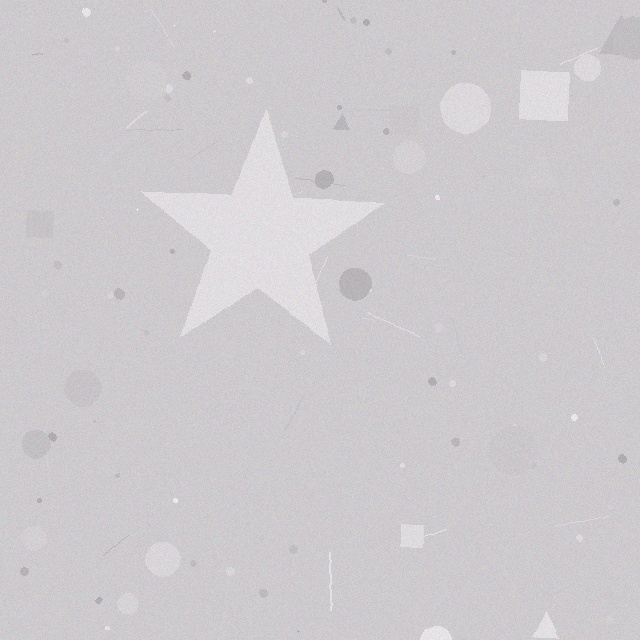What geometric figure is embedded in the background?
A star is embedded in the background.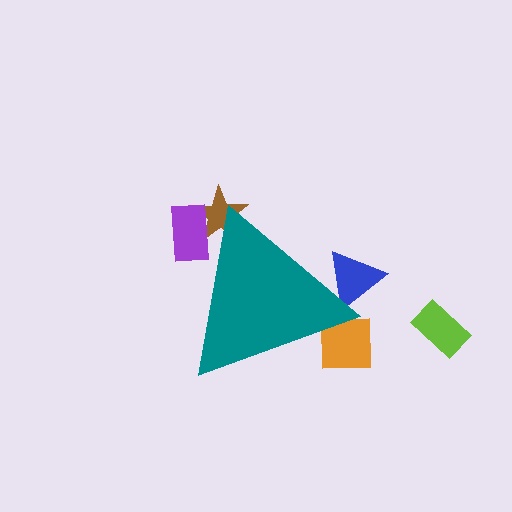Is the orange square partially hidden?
Yes, the orange square is partially hidden behind the teal triangle.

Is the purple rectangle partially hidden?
Yes, the purple rectangle is partially hidden behind the teal triangle.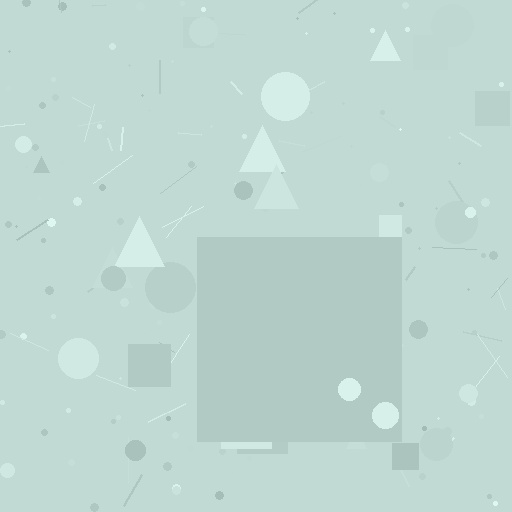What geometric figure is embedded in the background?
A square is embedded in the background.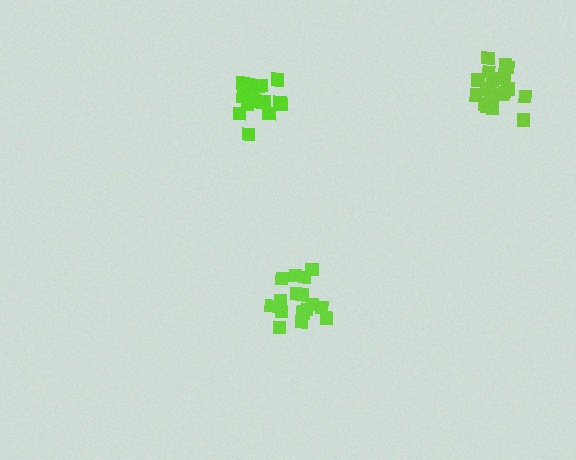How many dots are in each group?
Group 1: 16 dots, Group 2: 21 dots, Group 3: 16 dots (53 total).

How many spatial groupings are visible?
There are 3 spatial groupings.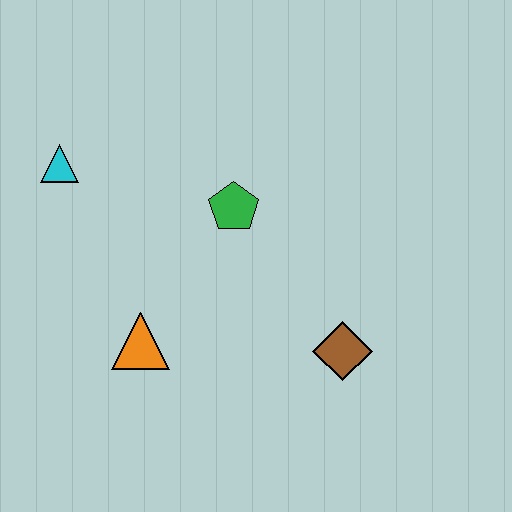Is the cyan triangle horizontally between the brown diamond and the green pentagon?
No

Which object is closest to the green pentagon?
The orange triangle is closest to the green pentagon.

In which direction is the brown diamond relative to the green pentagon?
The brown diamond is below the green pentagon.